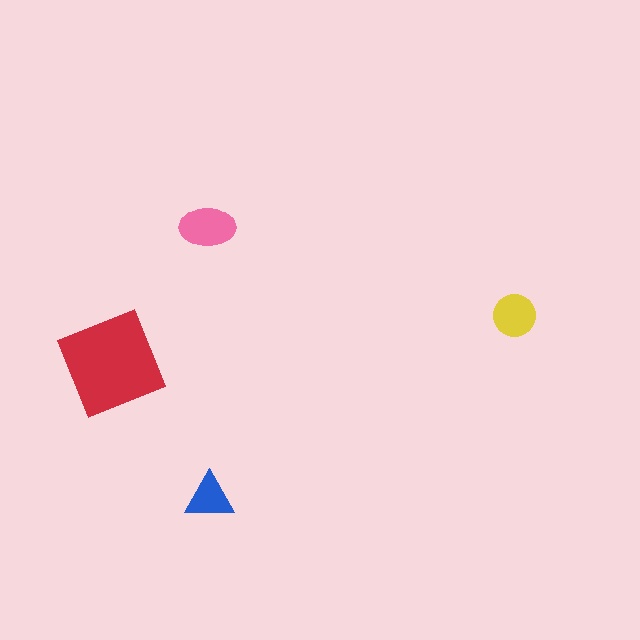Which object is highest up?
The pink ellipse is topmost.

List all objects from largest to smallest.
The red diamond, the pink ellipse, the yellow circle, the blue triangle.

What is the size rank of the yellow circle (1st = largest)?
3rd.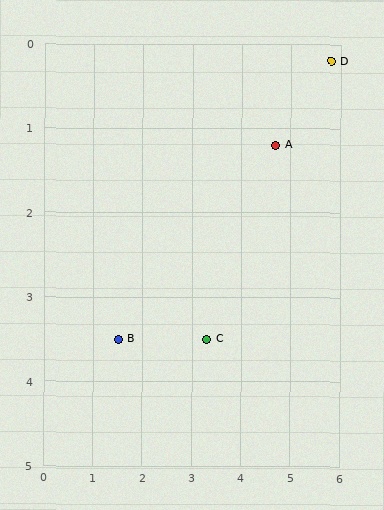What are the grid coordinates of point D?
Point D is at approximately (5.8, 0.2).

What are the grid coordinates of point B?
Point B is at approximately (1.5, 3.5).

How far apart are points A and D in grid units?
Points A and D are about 1.5 grid units apart.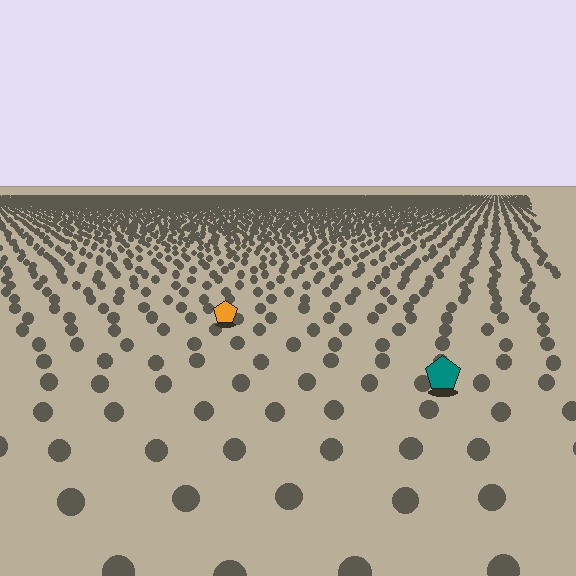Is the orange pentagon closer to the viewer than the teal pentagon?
No. The teal pentagon is closer — you can tell from the texture gradient: the ground texture is coarser near it.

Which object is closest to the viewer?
The teal pentagon is closest. The texture marks near it are larger and more spread out.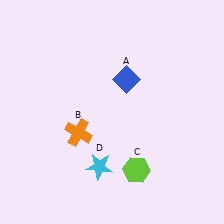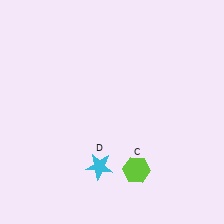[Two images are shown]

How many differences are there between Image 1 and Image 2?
There are 2 differences between the two images.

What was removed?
The orange cross (B), the blue diamond (A) were removed in Image 2.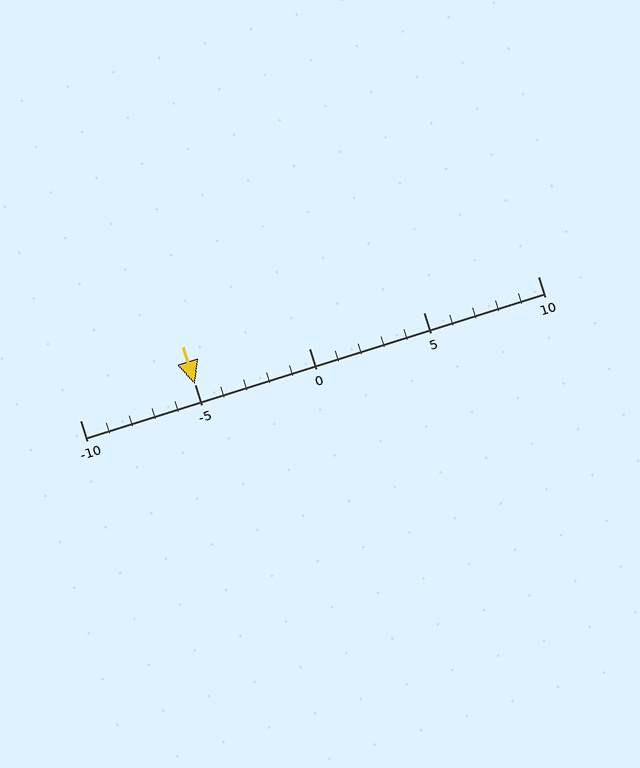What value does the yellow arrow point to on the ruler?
The yellow arrow points to approximately -5.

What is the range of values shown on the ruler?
The ruler shows values from -10 to 10.